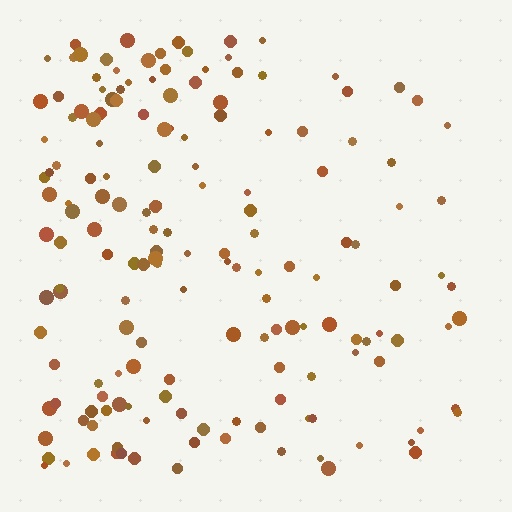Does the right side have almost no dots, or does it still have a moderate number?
Still a moderate number, just noticeably fewer than the left.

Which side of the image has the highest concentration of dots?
The left.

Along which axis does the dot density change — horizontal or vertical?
Horizontal.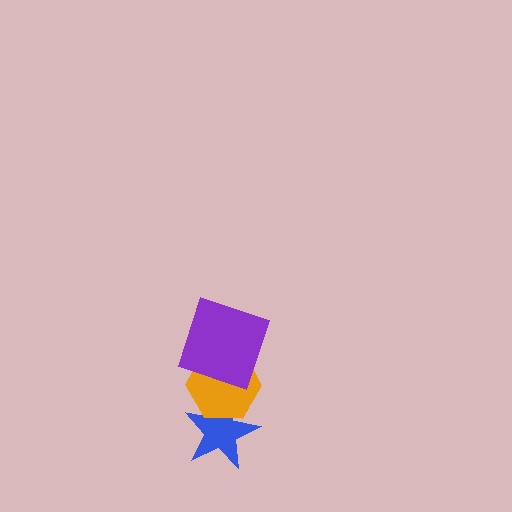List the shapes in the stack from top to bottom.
From top to bottom: the purple square, the orange hexagon, the blue star.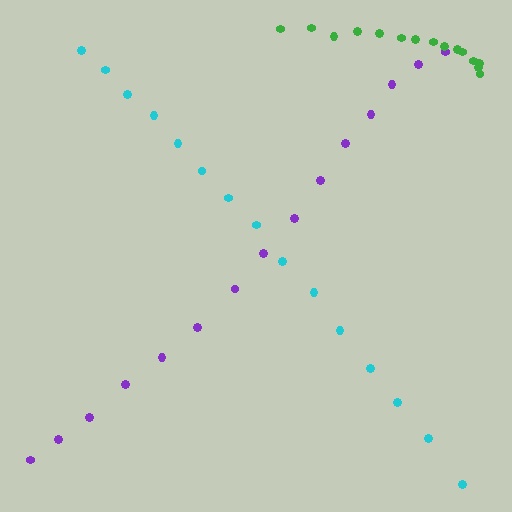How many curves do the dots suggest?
There are 3 distinct paths.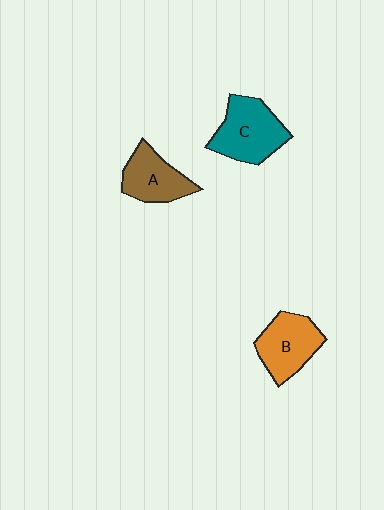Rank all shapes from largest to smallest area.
From largest to smallest: C (teal), B (orange), A (brown).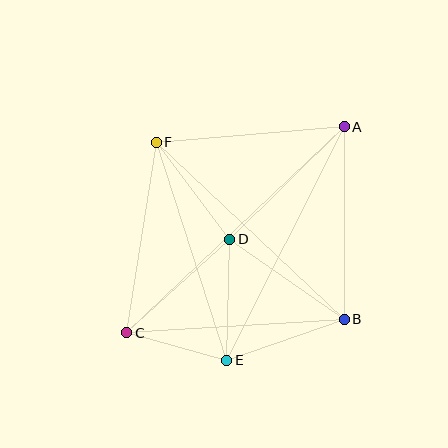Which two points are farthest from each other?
Points A and C are farthest from each other.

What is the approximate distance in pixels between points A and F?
The distance between A and F is approximately 189 pixels.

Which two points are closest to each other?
Points C and E are closest to each other.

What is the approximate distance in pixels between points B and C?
The distance between B and C is approximately 218 pixels.